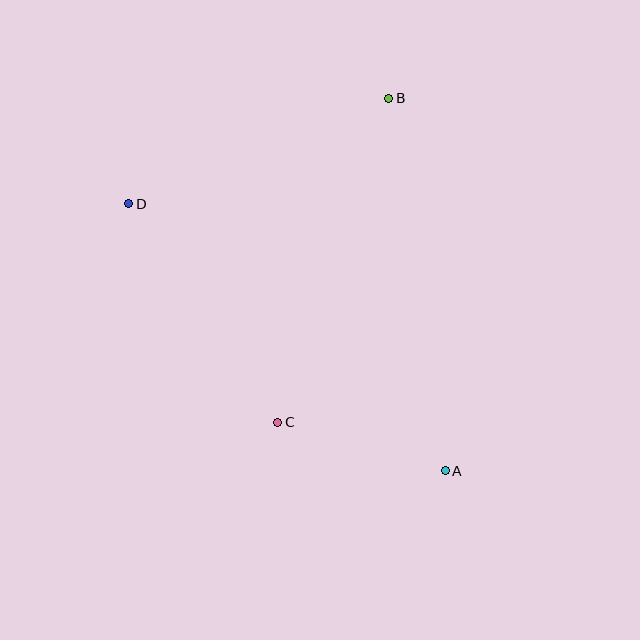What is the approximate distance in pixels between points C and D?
The distance between C and D is approximately 265 pixels.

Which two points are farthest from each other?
Points A and D are farthest from each other.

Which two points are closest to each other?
Points A and C are closest to each other.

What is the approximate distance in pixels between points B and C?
The distance between B and C is approximately 342 pixels.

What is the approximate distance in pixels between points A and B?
The distance between A and B is approximately 377 pixels.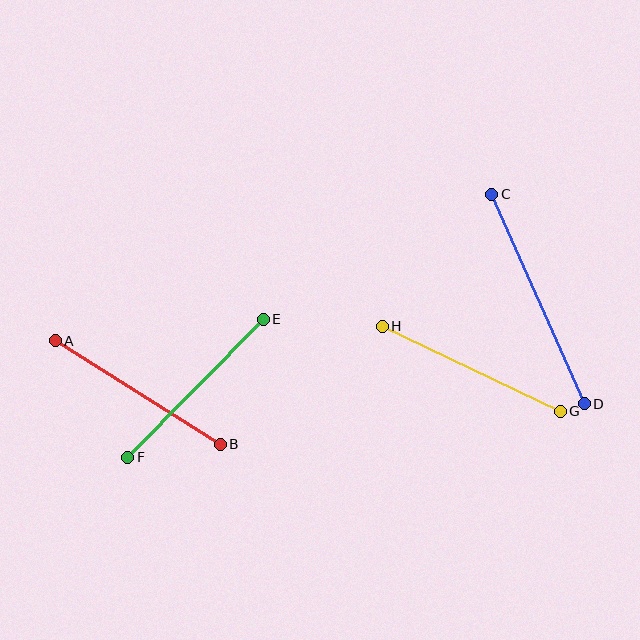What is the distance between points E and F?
The distance is approximately 193 pixels.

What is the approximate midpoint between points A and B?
The midpoint is at approximately (138, 392) pixels.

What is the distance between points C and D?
The distance is approximately 229 pixels.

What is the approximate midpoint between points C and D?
The midpoint is at approximately (538, 299) pixels.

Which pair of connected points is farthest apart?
Points C and D are farthest apart.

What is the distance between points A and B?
The distance is approximately 195 pixels.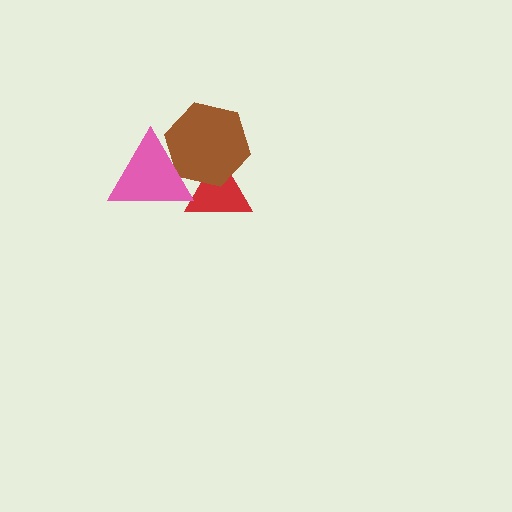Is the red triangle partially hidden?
Yes, it is partially covered by another shape.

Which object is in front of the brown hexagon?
The pink triangle is in front of the brown hexagon.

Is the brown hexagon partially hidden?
Yes, it is partially covered by another shape.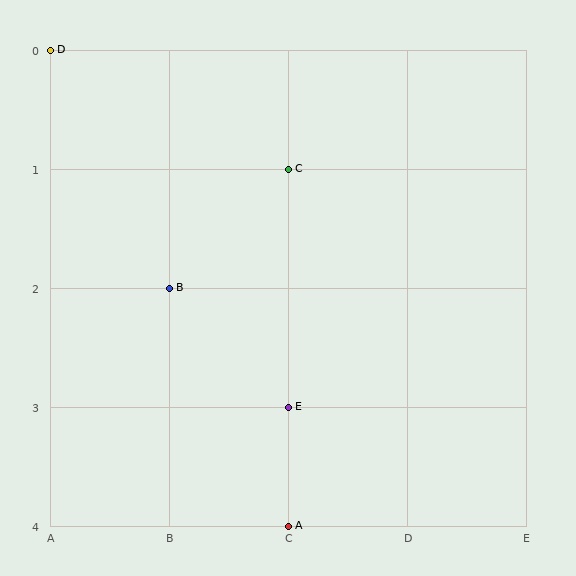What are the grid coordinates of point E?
Point E is at grid coordinates (C, 3).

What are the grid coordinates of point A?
Point A is at grid coordinates (C, 4).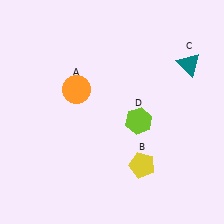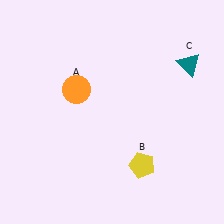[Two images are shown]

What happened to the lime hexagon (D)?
The lime hexagon (D) was removed in Image 2. It was in the bottom-right area of Image 1.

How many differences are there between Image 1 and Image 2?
There is 1 difference between the two images.